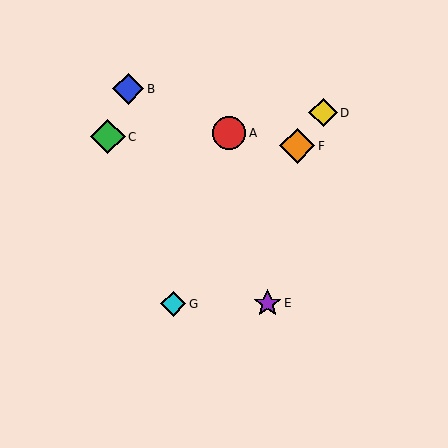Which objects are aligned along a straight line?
Objects D, F, G are aligned along a straight line.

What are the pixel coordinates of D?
Object D is at (323, 113).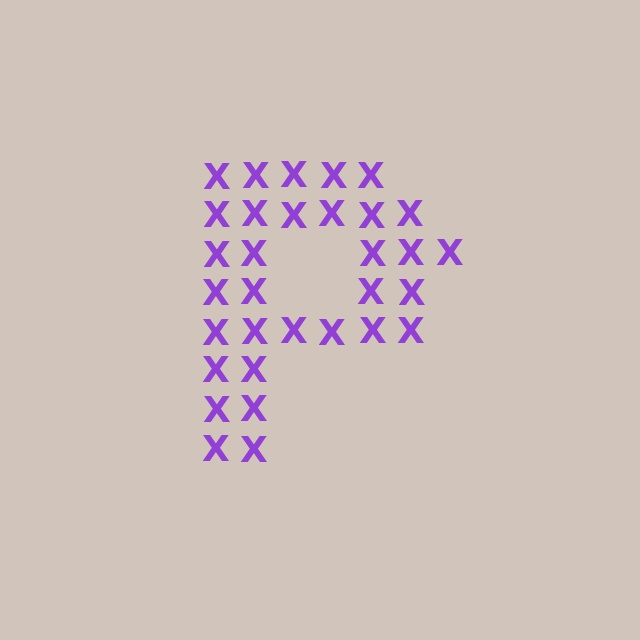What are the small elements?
The small elements are letter X's.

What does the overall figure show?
The overall figure shows the letter P.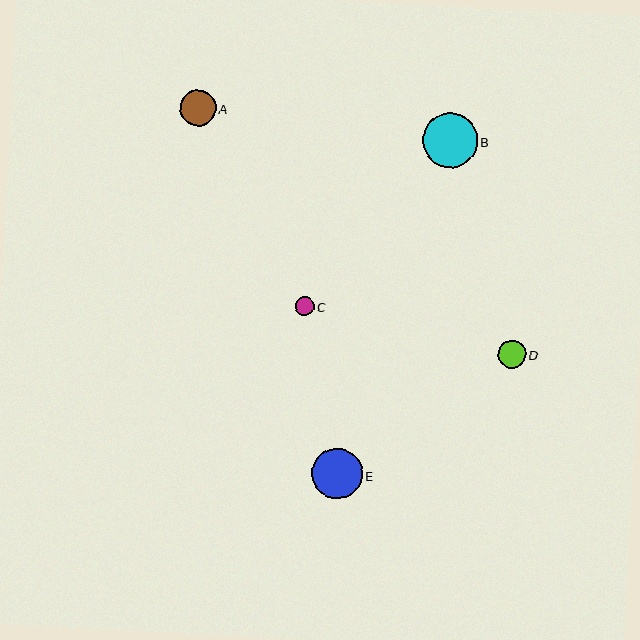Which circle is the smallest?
Circle C is the smallest with a size of approximately 19 pixels.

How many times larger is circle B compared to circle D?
Circle B is approximately 2.0 times the size of circle D.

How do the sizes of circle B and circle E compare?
Circle B and circle E are approximately the same size.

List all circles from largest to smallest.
From largest to smallest: B, E, A, D, C.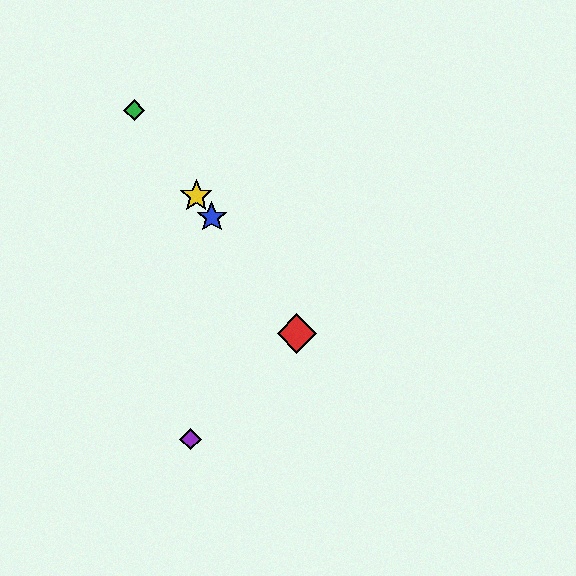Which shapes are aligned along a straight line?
The red diamond, the blue star, the green diamond, the yellow star are aligned along a straight line.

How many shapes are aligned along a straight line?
4 shapes (the red diamond, the blue star, the green diamond, the yellow star) are aligned along a straight line.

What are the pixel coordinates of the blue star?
The blue star is at (212, 217).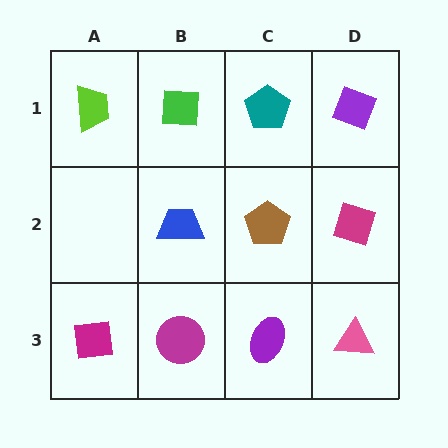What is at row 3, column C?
A purple ellipse.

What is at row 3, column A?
A magenta square.